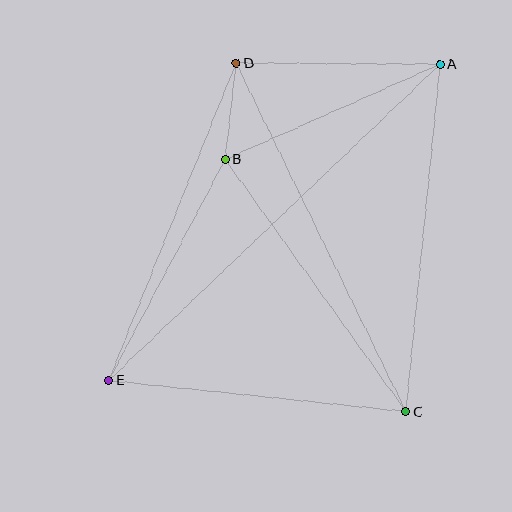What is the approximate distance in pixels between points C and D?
The distance between C and D is approximately 387 pixels.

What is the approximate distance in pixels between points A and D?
The distance between A and D is approximately 204 pixels.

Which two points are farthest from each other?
Points A and E are farthest from each other.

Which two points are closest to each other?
Points B and D are closest to each other.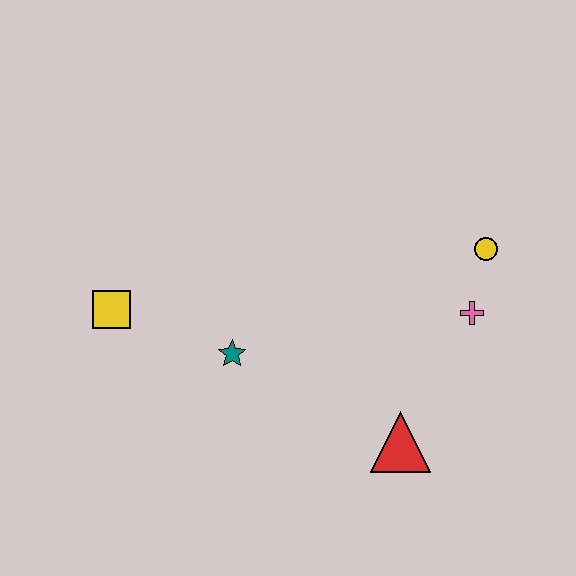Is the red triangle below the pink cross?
Yes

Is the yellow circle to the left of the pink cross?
No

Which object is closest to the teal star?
The yellow square is closest to the teal star.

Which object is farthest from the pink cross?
The yellow square is farthest from the pink cross.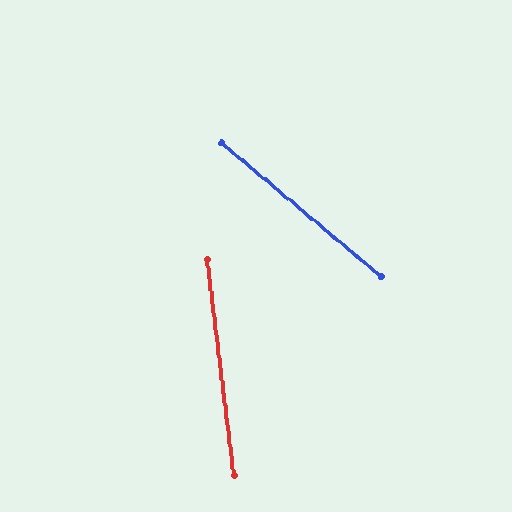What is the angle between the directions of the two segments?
Approximately 43 degrees.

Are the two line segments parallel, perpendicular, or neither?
Neither parallel nor perpendicular — they differ by about 43°.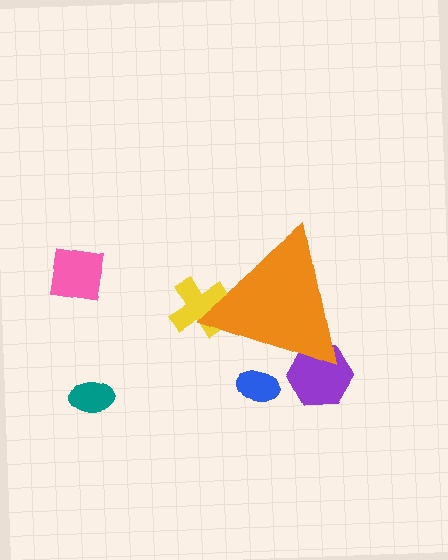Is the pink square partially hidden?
No, the pink square is fully visible.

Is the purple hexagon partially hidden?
Yes, the purple hexagon is partially hidden behind the orange triangle.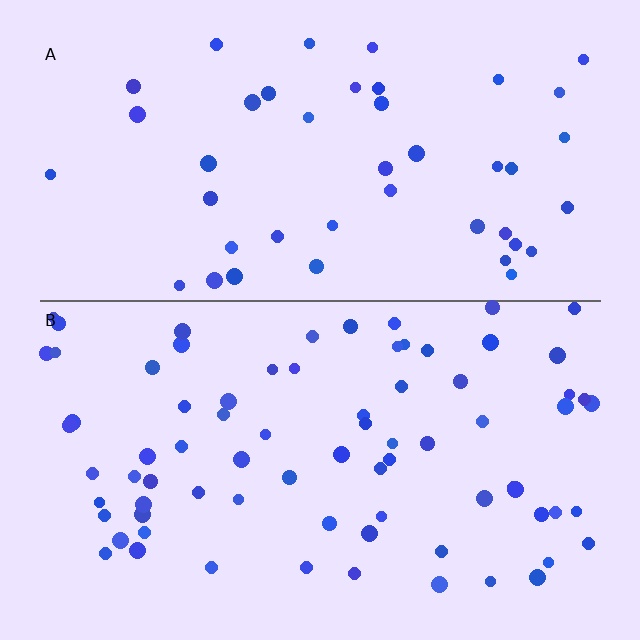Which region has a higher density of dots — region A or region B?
B (the bottom).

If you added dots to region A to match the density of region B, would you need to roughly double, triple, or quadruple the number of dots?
Approximately double.